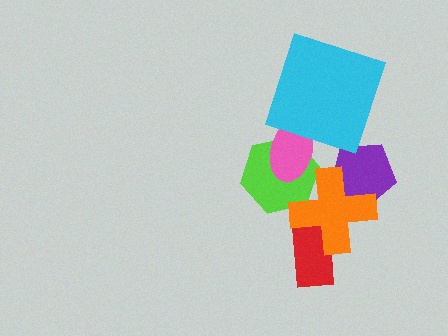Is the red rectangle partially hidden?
Yes, it is partially covered by another shape.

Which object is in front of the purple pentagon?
The orange cross is in front of the purple pentagon.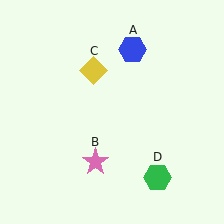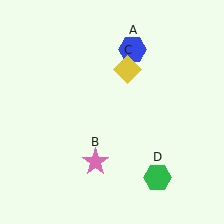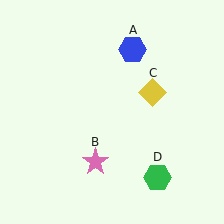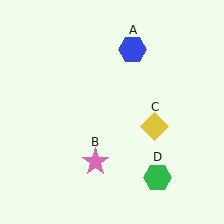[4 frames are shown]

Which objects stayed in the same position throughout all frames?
Blue hexagon (object A) and pink star (object B) and green hexagon (object D) remained stationary.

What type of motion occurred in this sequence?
The yellow diamond (object C) rotated clockwise around the center of the scene.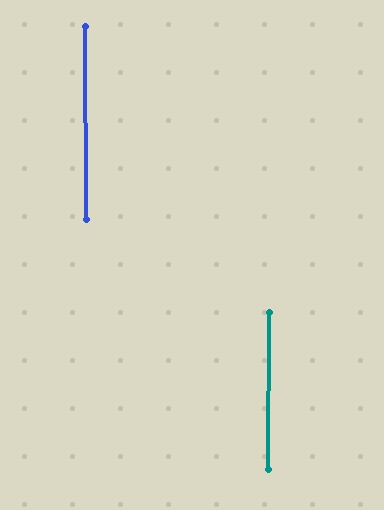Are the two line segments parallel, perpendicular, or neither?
Parallel — their directions differ by only 0.6°.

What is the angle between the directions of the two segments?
Approximately 1 degree.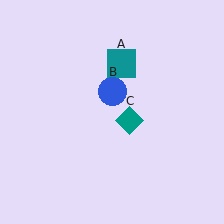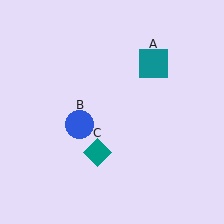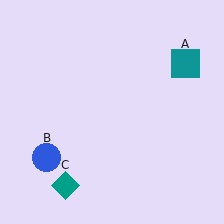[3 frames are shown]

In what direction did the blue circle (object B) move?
The blue circle (object B) moved down and to the left.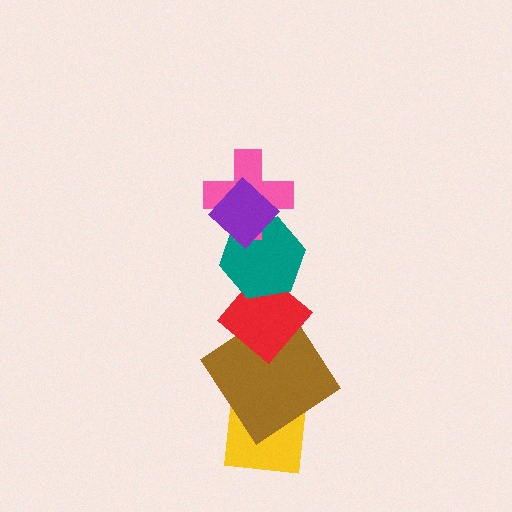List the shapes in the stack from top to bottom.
From top to bottom: the purple diamond, the pink cross, the teal hexagon, the red diamond, the brown diamond, the yellow square.